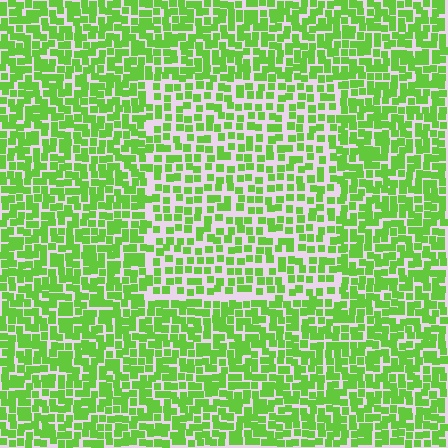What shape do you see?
I see a rectangle.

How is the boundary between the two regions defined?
The boundary is defined by a change in element density (approximately 1.6x ratio). All elements are the same color, size, and shape.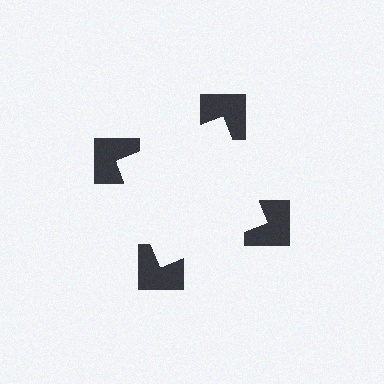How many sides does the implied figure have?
4 sides.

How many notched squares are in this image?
There are 4 — one at each vertex of the illusory square.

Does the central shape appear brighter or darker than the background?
It typically appears slightly brighter than the background, even though no actual brightness change is drawn.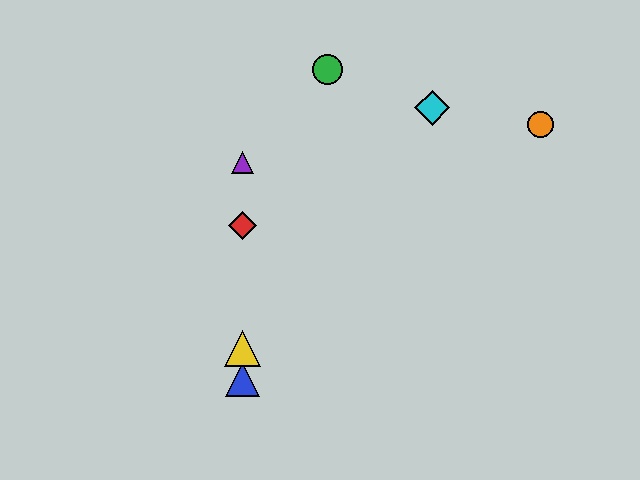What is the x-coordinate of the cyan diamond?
The cyan diamond is at x≈432.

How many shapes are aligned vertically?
4 shapes (the red diamond, the blue triangle, the yellow triangle, the purple triangle) are aligned vertically.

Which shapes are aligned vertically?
The red diamond, the blue triangle, the yellow triangle, the purple triangle are aligned vertically.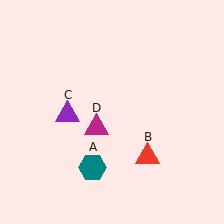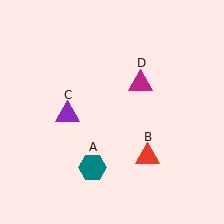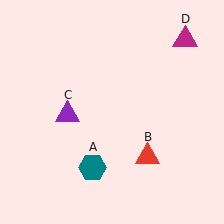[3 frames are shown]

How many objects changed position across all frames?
1 object changed position: magenta triangle (object D).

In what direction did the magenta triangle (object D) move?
The magenta triangle (object D) moved up and to the right.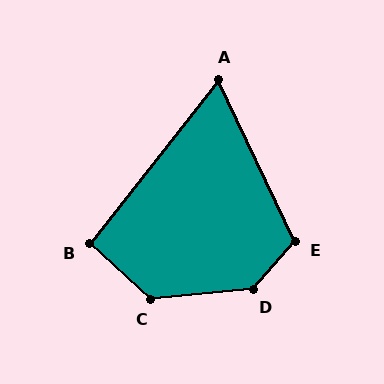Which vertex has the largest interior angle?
D, at approximately 137 degrees.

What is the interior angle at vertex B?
Approximately 94 degrees (approximately right).